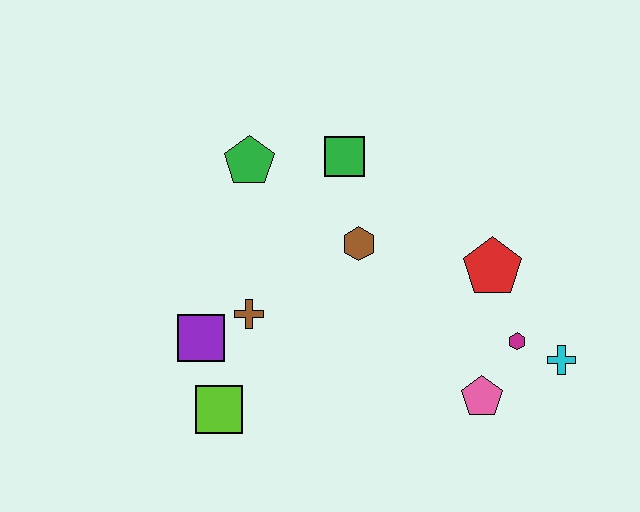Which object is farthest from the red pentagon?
The lime square is farthest from the red pentagon.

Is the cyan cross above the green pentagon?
No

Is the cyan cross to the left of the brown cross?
No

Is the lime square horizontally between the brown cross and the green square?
No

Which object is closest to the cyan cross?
The magenta hexagon is closest to the cyan cross.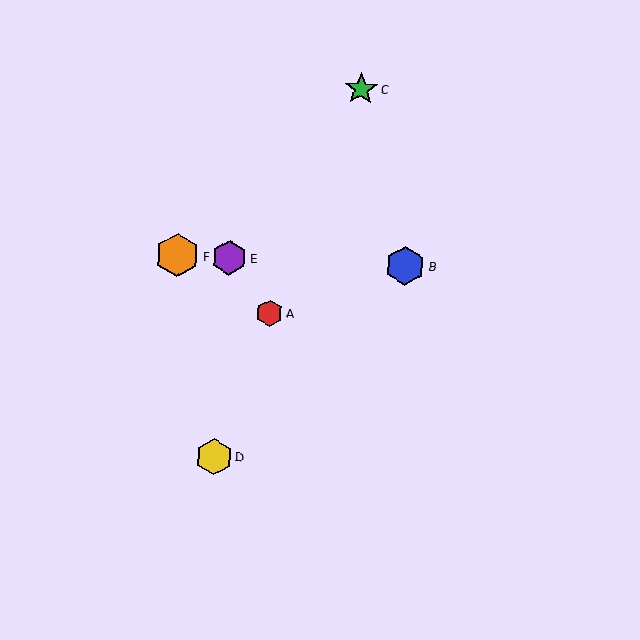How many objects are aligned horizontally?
3 objects (B, E, F) are aligned horizontally.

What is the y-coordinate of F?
Object F is at y≈255.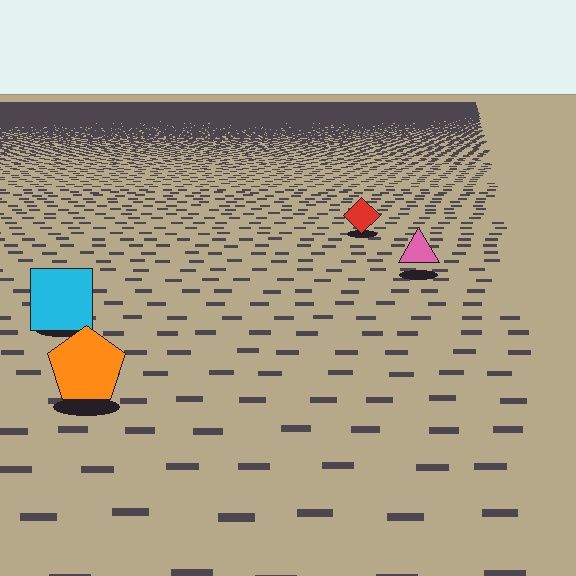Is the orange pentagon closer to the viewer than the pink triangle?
Yes. The orange pentagon is closer — you can tell from the texture gradient: the ground texture is coarser near it.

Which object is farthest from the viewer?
The red diamond is farthest from the viewer. It appears smaller and the ground texture around it is denser.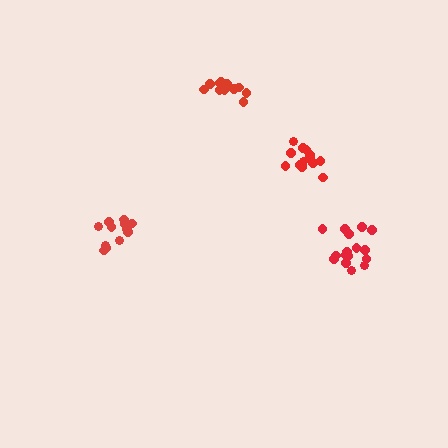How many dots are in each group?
Group 1: 12 dots, Group 2: 13 dots, Group 3: 15 dots, Group 4: 16 dots (56 total).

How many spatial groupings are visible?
There are 4 spatial groupings.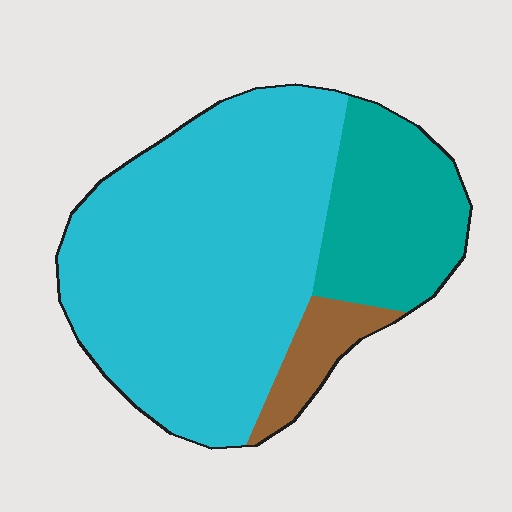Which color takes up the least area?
Brown, at roughly 10%.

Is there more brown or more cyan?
Cyan.